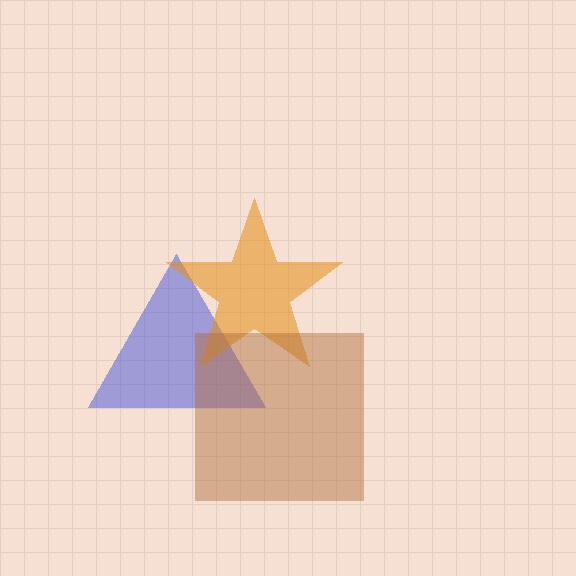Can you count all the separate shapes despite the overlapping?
Yes, there are 3 separate shapes.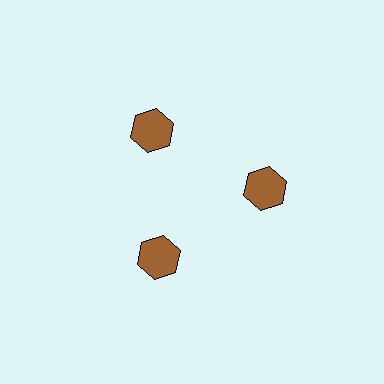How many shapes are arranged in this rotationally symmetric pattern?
There are 3 shapes, arranged in 3 groups of 1.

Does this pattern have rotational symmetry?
Yes, this pattern has 3-fold rotational symmetry. It looks the same after rotating 120 degrees around the center.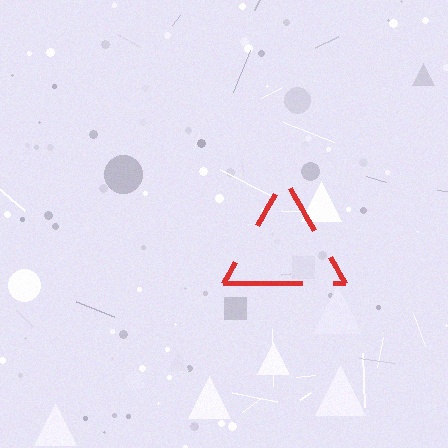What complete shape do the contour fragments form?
The contour fragments form a triangle.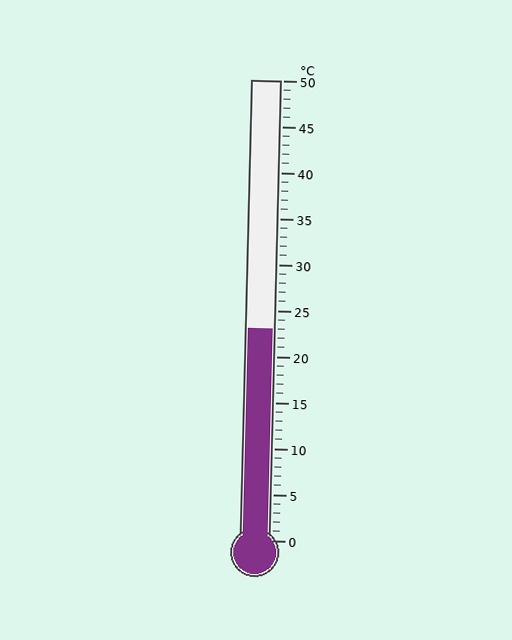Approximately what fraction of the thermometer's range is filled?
The thermometer is filled to approximately 45% of its range.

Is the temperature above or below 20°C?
The temperature is above 20°C.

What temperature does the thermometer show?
The thermometer shows approximately 23°C.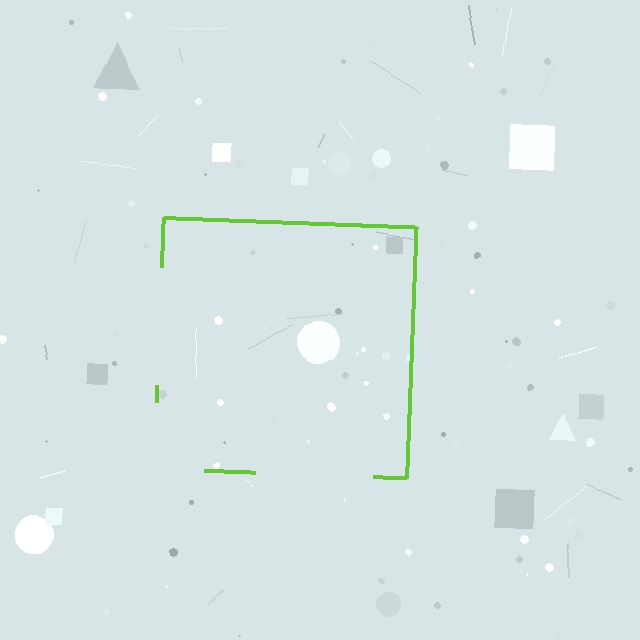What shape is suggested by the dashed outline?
The dashed outline suggests a square.